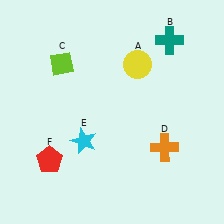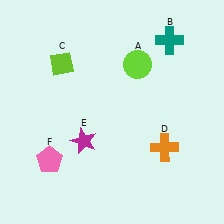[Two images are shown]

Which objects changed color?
A changed from yellow to lime. E changed from cyan to magenta. F changed from red to pink.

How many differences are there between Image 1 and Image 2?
There are 3 differences between the two images.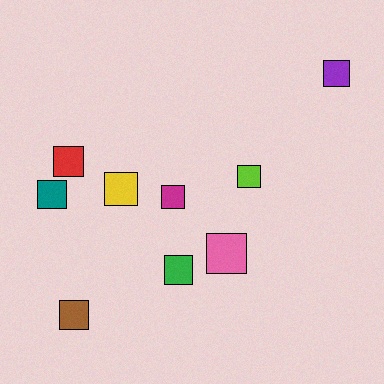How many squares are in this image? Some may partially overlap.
There are 9 squares.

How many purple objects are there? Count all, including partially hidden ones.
There is 1 purple object.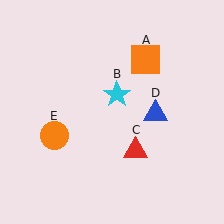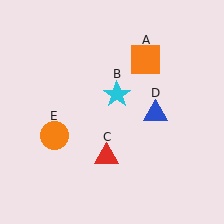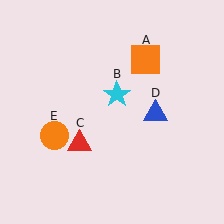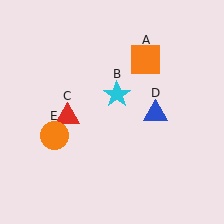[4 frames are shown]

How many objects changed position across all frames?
1 object changed position: red triangle (object C).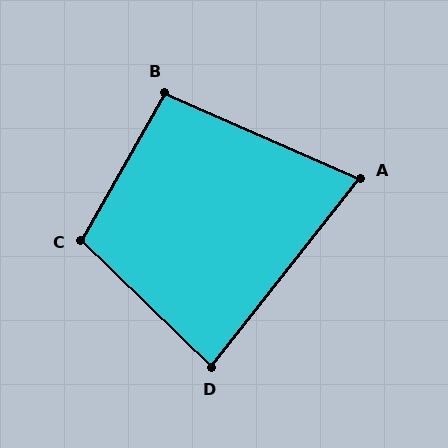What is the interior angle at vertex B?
Approximately 96 degrees (obtuse).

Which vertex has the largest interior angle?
C, at approximately 105 degrees.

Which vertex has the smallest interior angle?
A, at approximately 75 degrees.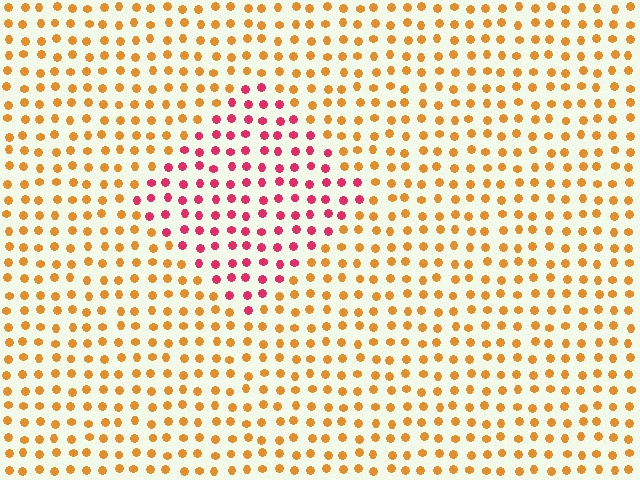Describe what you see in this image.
The image is filled with small orange elements in a uniform arrangement. A diamond-shaped region is visible where the elements are tinted to a slightly different hue, forming a subtle color boundary.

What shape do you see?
I see a diamond.